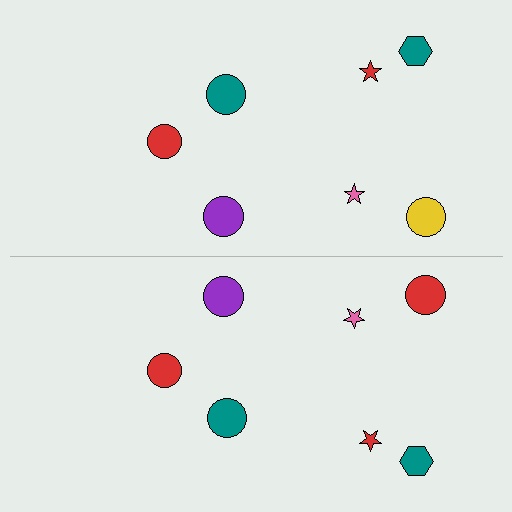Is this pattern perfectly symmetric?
No, the pattern is not perfectly symmetric. The red circle on the bottom side breaks the symmetry — its mirror counterpart is yellow.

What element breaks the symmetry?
The red circle on the bottom side breaks the symmetry — its mirror counterpart is yellow.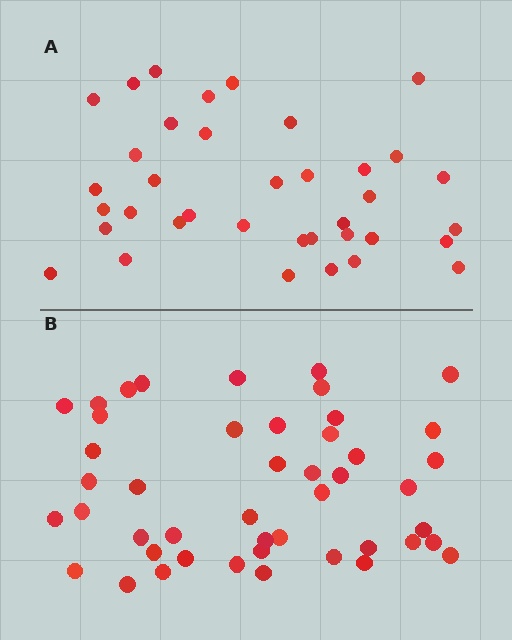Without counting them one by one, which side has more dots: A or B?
Region B (the bottom region) has more dots.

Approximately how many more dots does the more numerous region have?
Region B has roughly 8 or so more dots than region A.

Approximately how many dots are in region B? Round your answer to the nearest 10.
About 50 dots. (The exact count is 46, which rounds to 50.)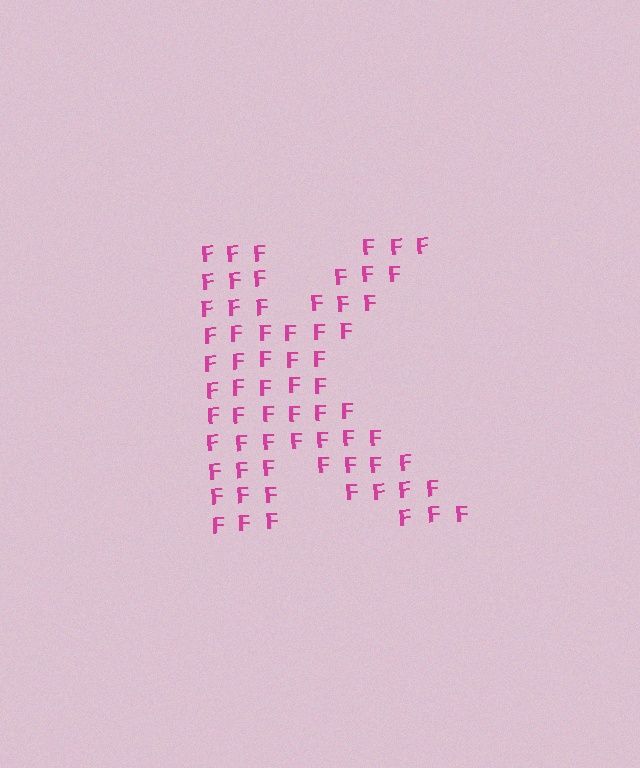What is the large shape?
The large shape is the letter K.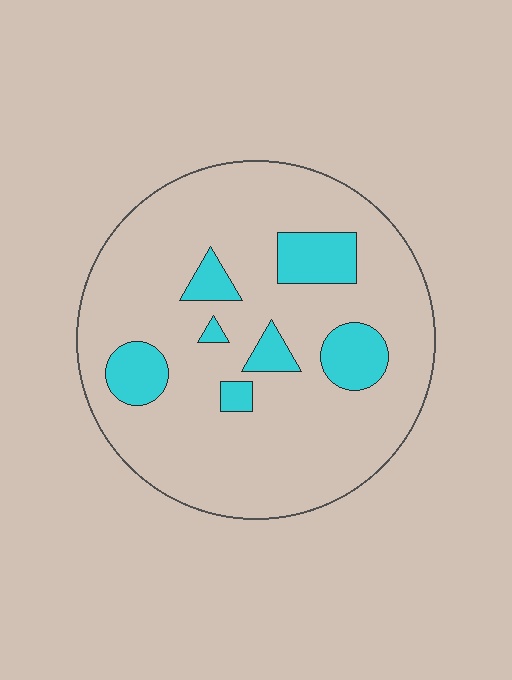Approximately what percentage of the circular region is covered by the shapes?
Approximately 15%.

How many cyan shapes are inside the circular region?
7.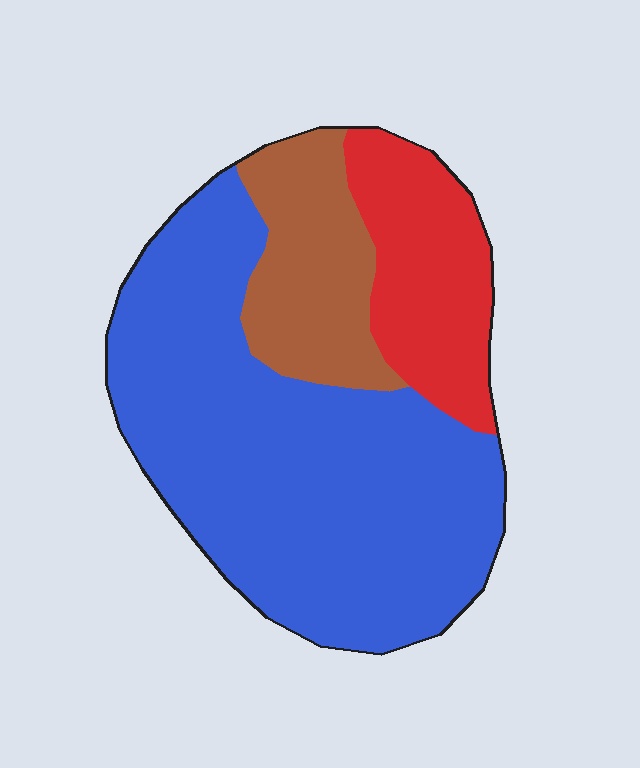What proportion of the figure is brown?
Brown takes up about one sixth (1/6) of the figure.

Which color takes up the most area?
Blue, at roughly 65%.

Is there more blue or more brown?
Blue.